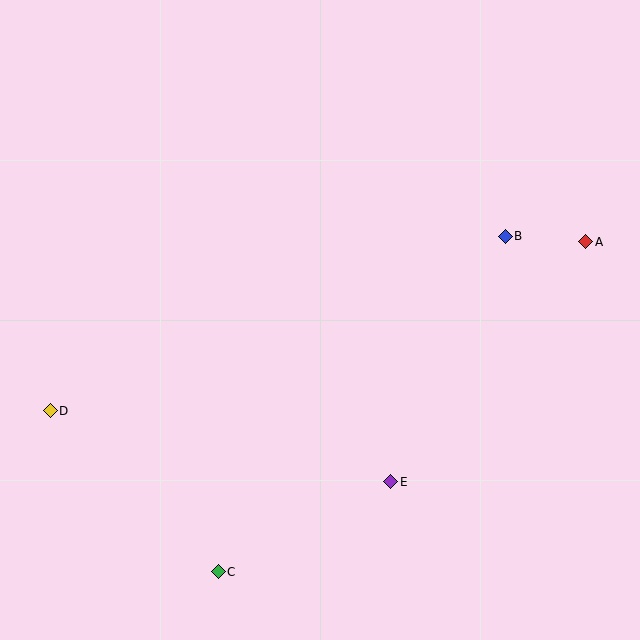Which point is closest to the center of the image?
Point E at (391, 482) is closest to the center.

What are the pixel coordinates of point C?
Point C is at (218, 572).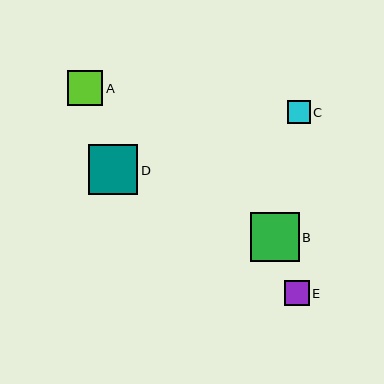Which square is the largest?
Square D is the largest with a size of approximately 49 pixels.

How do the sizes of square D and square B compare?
Square D and square B are approximately the same size.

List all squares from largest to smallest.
From largest to smallest: D, B, A, E, C.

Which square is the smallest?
Square C is the smallest with a size of approximately 23 pixels.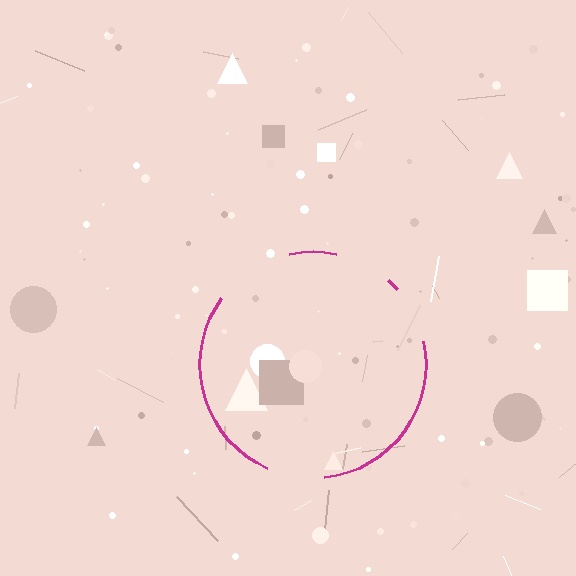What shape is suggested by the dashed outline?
The dashed outline suggests a circle.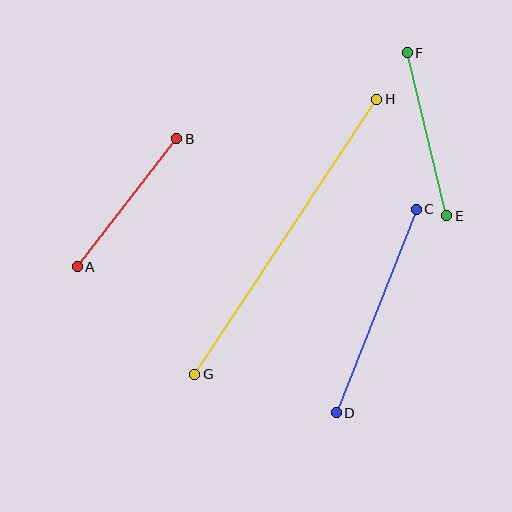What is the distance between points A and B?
The distance is approximately 162 pixels.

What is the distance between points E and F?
The distance is approximately 167 pixels.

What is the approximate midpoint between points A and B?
The midpoint is at approximately (127, 203) pixels.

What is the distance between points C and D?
The distance is approximately 218 pixels.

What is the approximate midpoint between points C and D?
The midpoint is at approximately (376, 311) pixels.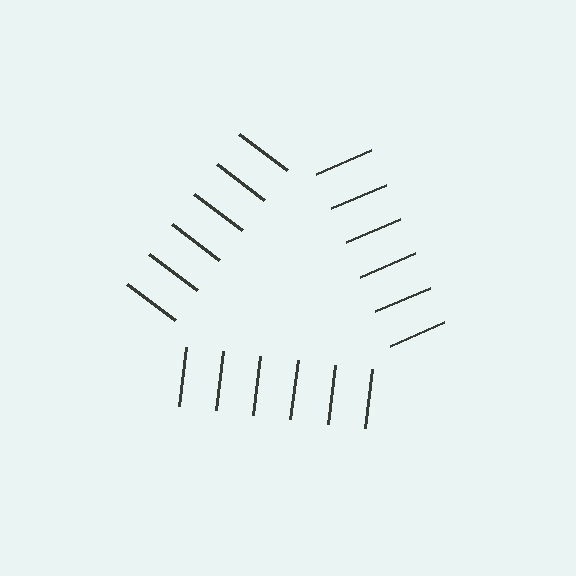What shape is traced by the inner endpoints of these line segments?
An illusory triangle — the line segments terminate on its edges but no continuous stroke is drawn.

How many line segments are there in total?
18 — 6 along each of the 3 edges.